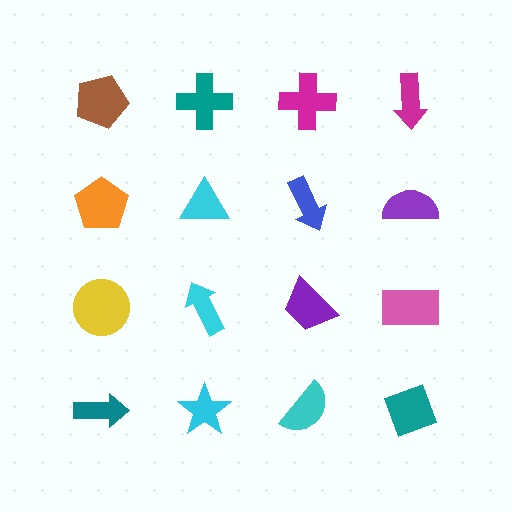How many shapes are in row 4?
4 shapes.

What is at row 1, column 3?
A magenta cross.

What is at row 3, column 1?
A yellow circle.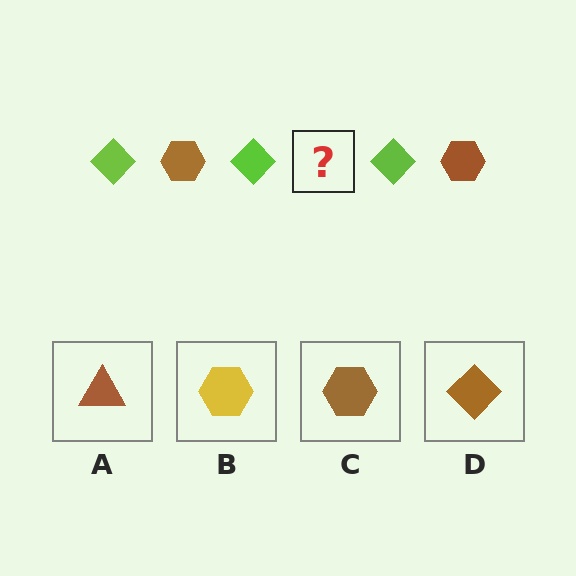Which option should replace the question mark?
Option C.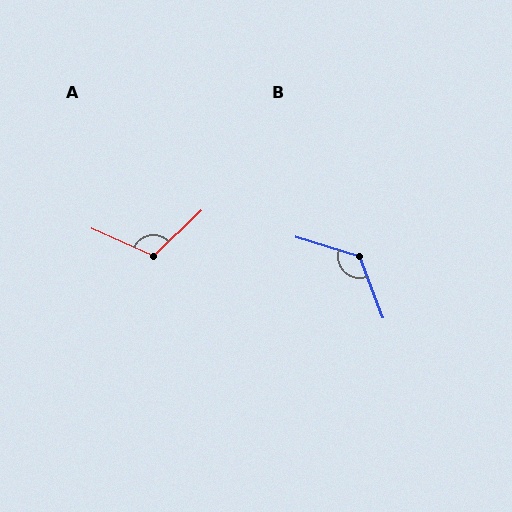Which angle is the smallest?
A, at approximately 112 degrees.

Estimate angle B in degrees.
Approximately 128 degrees.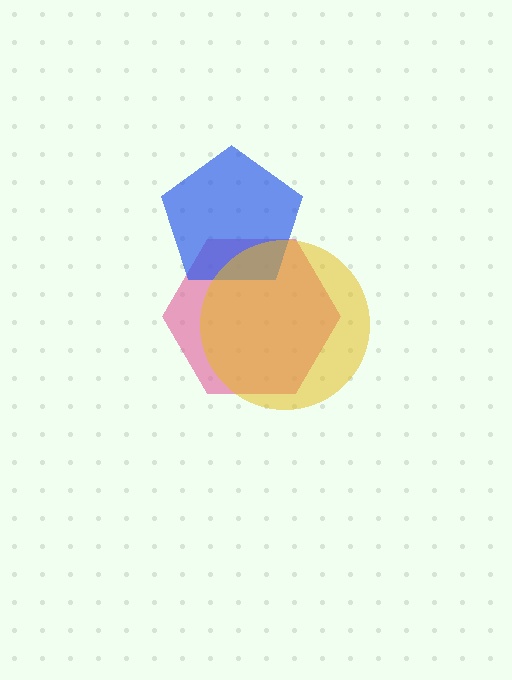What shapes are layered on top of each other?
The layered shapes are: a pink hexagon, a blue pentagon, a yellow circle.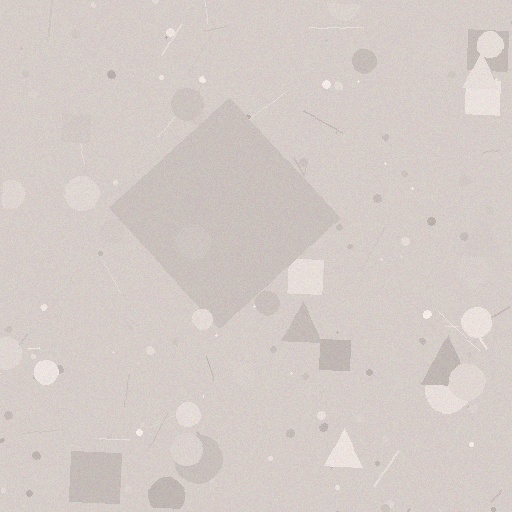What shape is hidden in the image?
A diamond is hidden in the image.